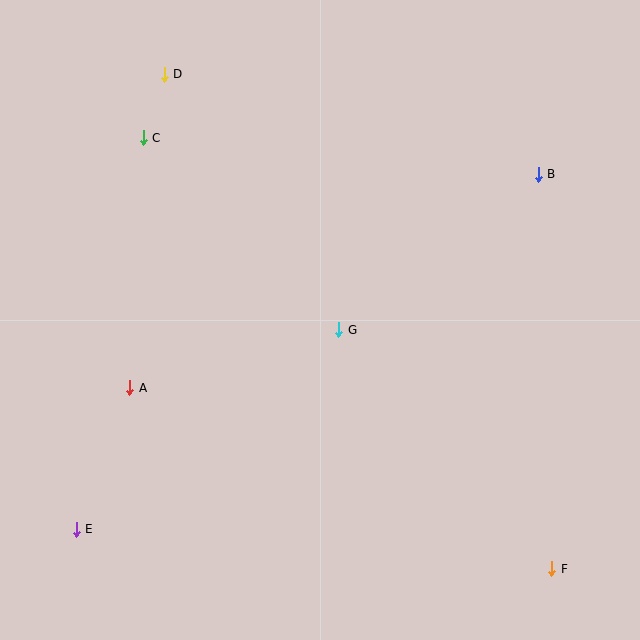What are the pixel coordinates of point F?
Point F is at (552, 569).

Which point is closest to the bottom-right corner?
Point F is closest to the bottom-right corner.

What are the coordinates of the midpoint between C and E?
The midpoint between C and E is at (110, 333).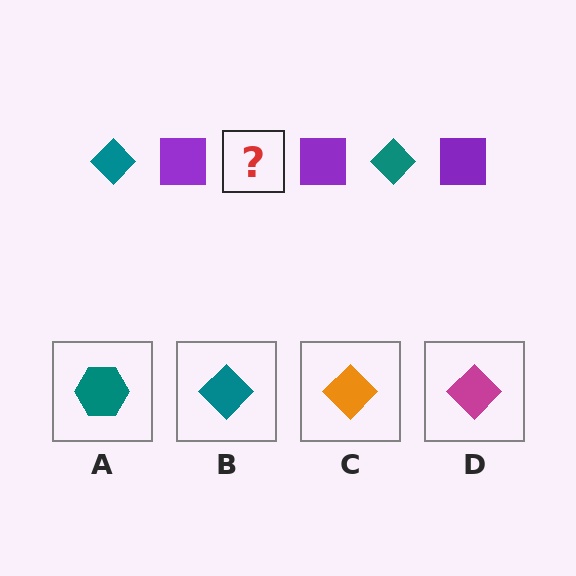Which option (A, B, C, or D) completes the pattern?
B.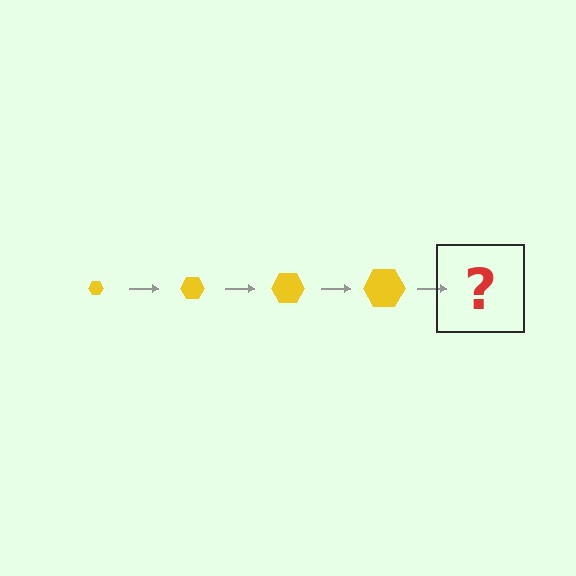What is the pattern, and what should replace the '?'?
The pattern is that the hexagon gets progressively larger each step. The '?' should be a yellow hexagon, larger than the previous one.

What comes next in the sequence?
The next element should be a yellow hexagon, larger than the previous one.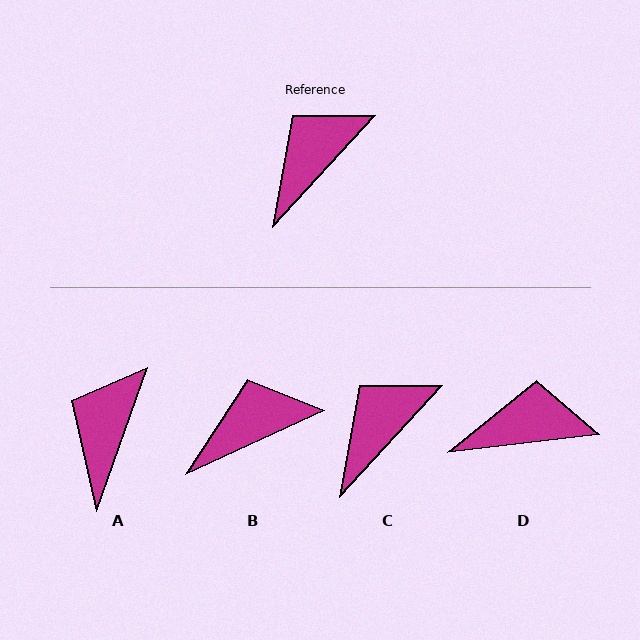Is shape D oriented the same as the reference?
No, it is off by about 41 degrees.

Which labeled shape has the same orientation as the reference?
C.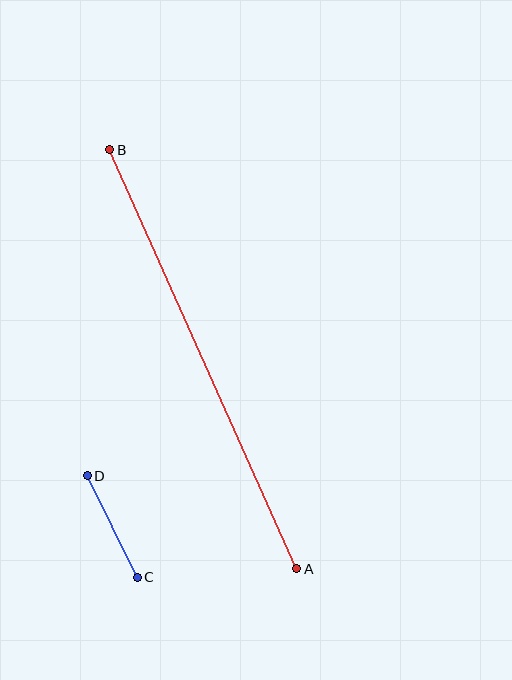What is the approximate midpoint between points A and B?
The midpoint is at approximately (203, 359) pixels.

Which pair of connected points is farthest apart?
Points A and B are farthest apart.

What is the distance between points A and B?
The distance is approximately 459 pixels.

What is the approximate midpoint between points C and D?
The midpoint is at approximately (112, 526) pixels.